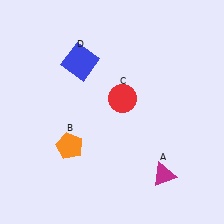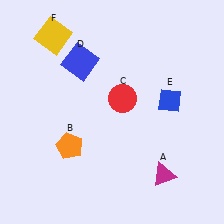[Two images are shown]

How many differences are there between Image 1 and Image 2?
There are 2 differences between the two images.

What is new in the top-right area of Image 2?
A blue diamond (E) was added in the top-right area of Image 2.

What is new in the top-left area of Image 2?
A yellow square (F) was added in the top-left area of Image 2.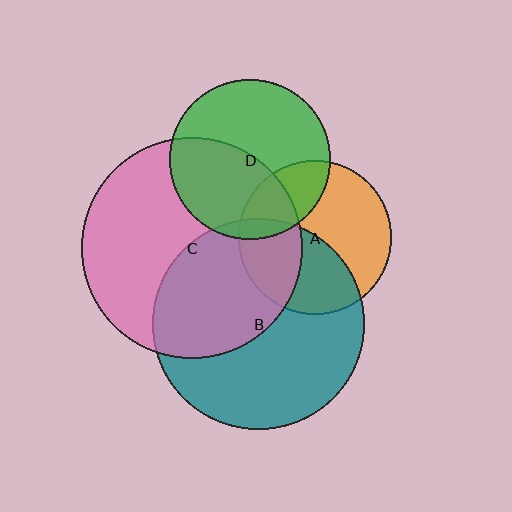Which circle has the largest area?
Circle C (pink).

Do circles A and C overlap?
Yes.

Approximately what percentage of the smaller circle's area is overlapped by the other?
Approximately 35%.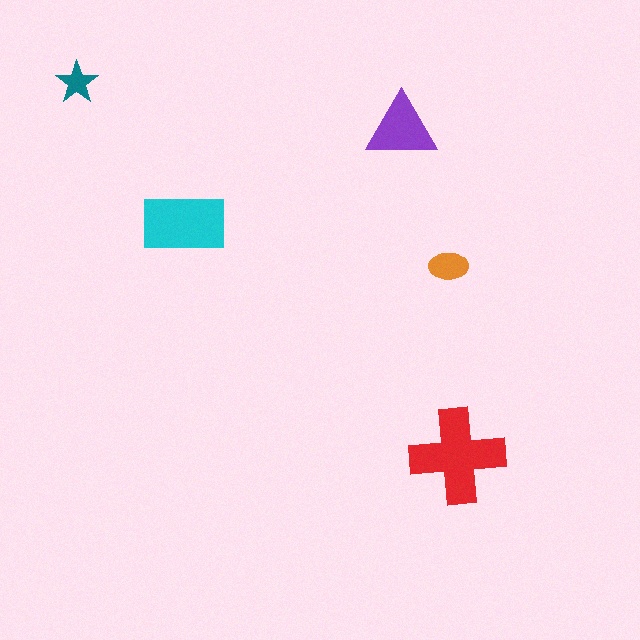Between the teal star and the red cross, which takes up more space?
The red cross.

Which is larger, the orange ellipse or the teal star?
The orange ellipse.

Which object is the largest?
The red cross.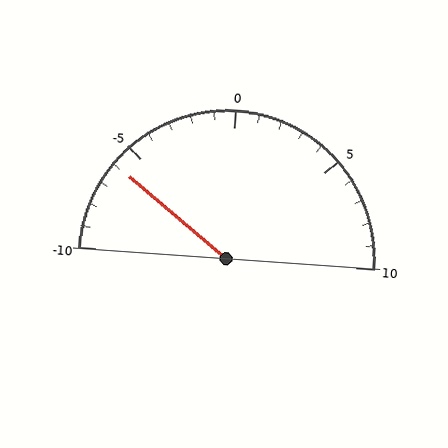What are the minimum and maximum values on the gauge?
The gauge ranges from -10 to 10.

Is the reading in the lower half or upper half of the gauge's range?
The reading is in the lower half of the range (-10 to 10).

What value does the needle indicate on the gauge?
The needle indicates approximately -6.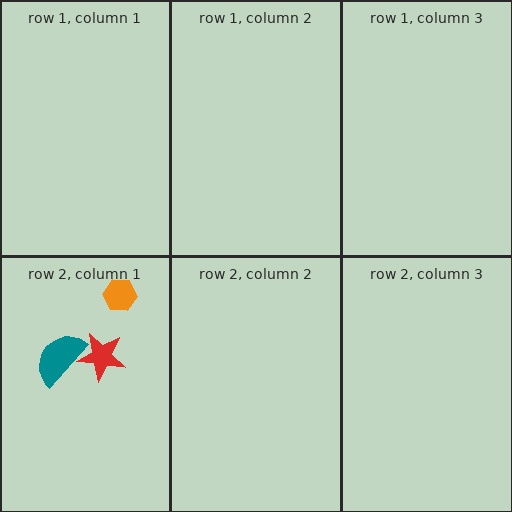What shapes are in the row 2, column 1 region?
The orange hexagon, the teal semicircle, the red star.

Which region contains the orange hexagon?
The row 2, column 1 region.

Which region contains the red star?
The row 2, column 1 region.